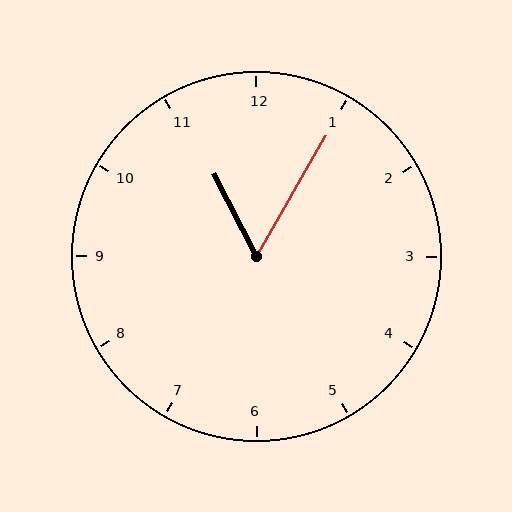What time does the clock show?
11:05.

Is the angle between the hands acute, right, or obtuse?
It is acute.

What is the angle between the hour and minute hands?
Approximately 58 degrees.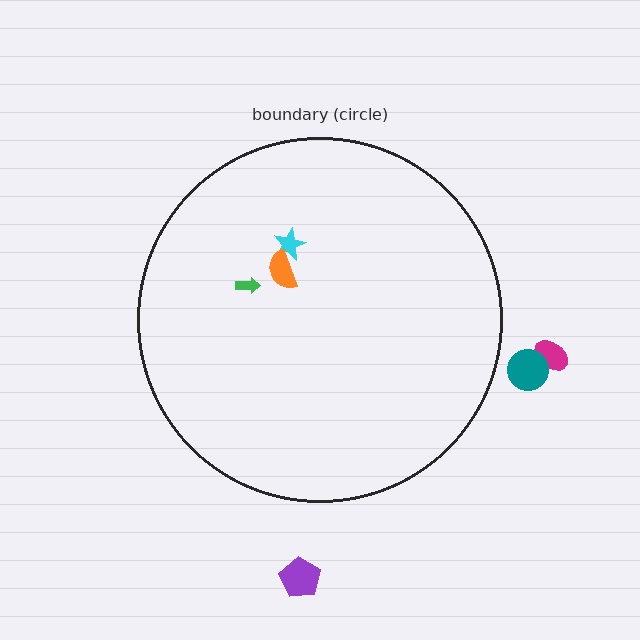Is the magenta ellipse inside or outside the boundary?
Outside.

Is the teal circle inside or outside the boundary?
Outside.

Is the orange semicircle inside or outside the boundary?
Inside.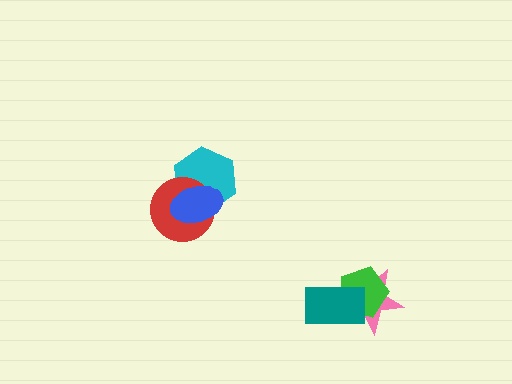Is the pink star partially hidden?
Yes, it is partially covered by another shape.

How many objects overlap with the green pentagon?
2 objects overlap with the green pentagon.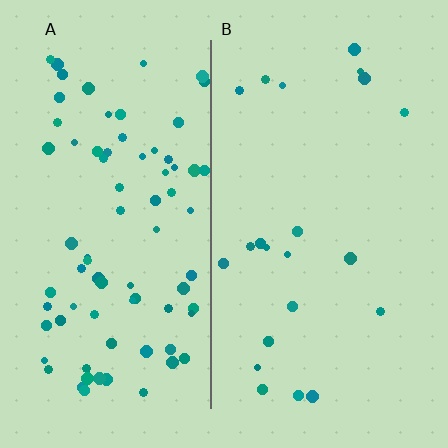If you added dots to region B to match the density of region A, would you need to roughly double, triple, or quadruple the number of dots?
Approximately quadruple.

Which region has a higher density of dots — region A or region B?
A (the left).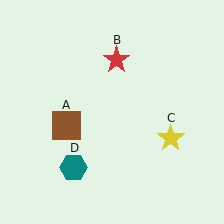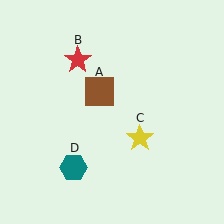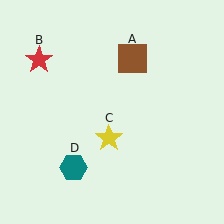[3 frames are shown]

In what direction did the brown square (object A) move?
The brown square (object A) moved up and to the right.